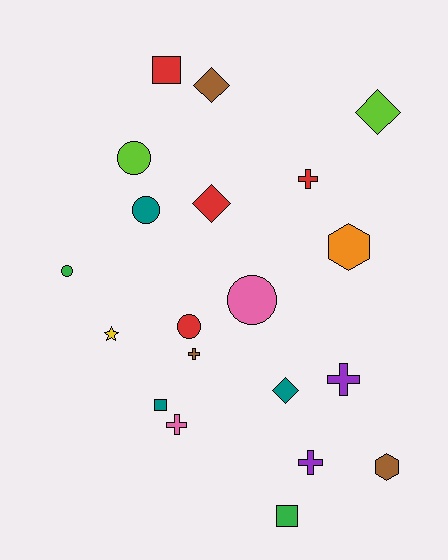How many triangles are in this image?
There are no triangles.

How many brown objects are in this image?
There are 3 brown objects.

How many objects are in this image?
There are 20 objects.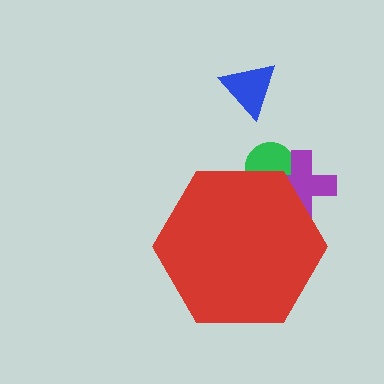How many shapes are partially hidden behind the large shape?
2 shapes are partially hidden.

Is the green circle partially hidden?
Yes, the green circle is partially hidden behind the red hexagon.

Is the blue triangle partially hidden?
No, the blue triangle is fully visible.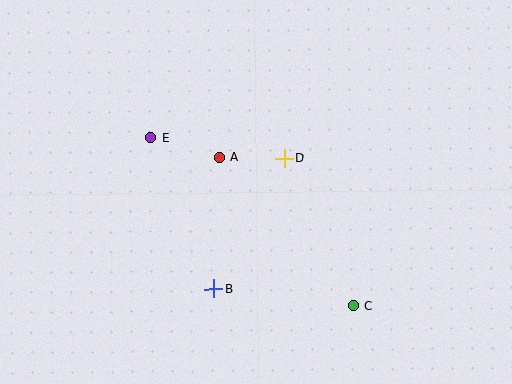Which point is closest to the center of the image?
Point D at (284, 158) is closest to the center.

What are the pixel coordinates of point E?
Point E is at (151, 138).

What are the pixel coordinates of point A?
Point A is at (219, 158).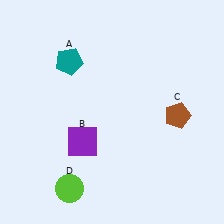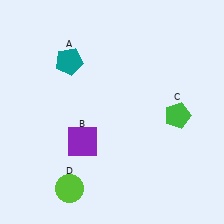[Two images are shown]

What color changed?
The pentagon (C) changed from brown in Image 1 to green in Image 2.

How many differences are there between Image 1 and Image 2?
There is 1 difference between the two images.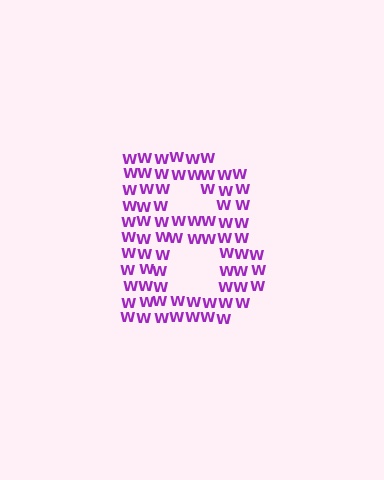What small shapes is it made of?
It is made of small letter W's.